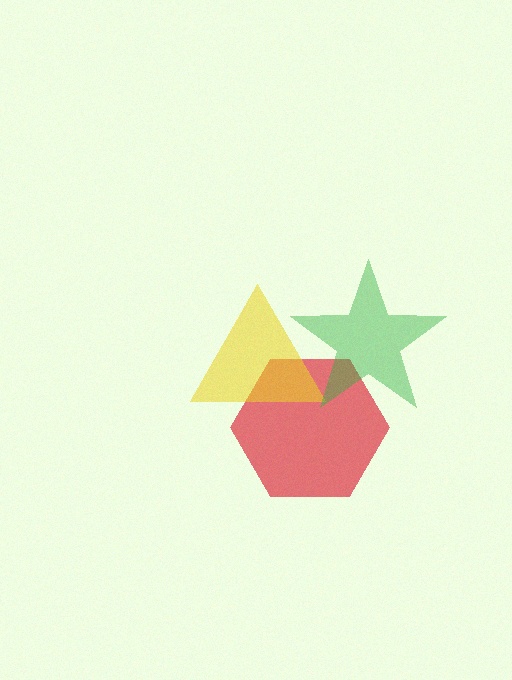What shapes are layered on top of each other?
The layered shapes are: a red hexagon, a yellow triangle, a green star.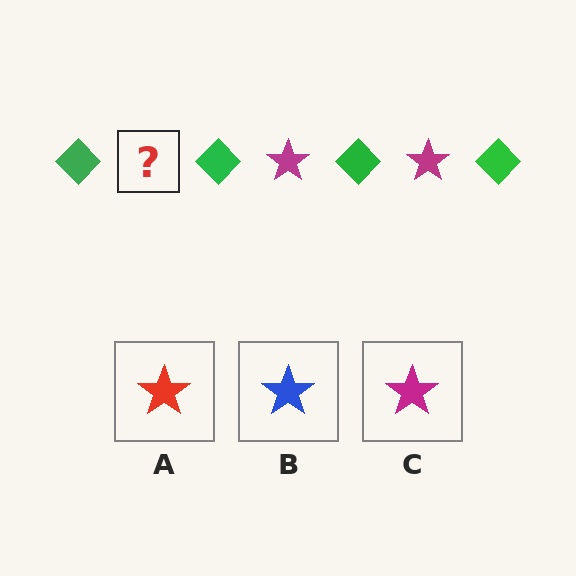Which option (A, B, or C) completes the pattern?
C.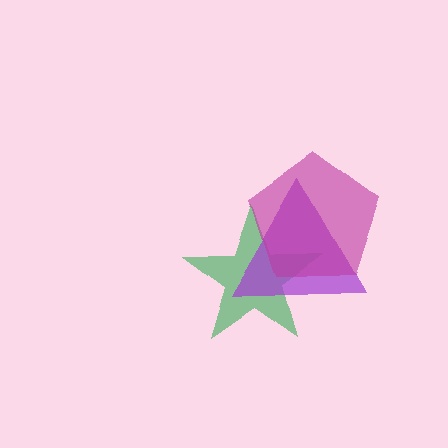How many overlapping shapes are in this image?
There are 3 overlapping shapes in the image.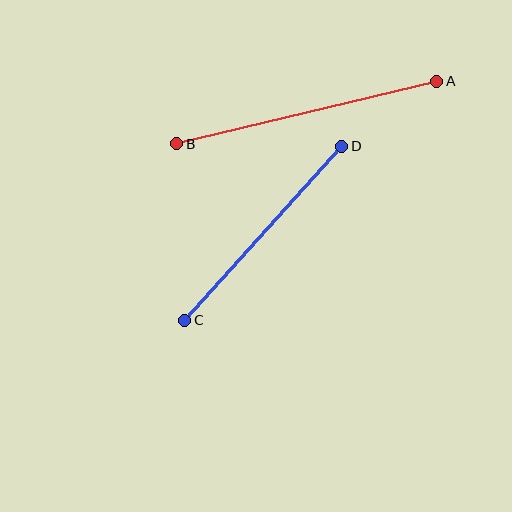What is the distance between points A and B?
The distance is approximately 268 pixels.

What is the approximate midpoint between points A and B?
The midpoint is at approximately (307, 113) pixels.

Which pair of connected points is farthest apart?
Points A and B are farthest apart.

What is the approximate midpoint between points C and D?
The midpoint is at approximately (263, 233) pixels.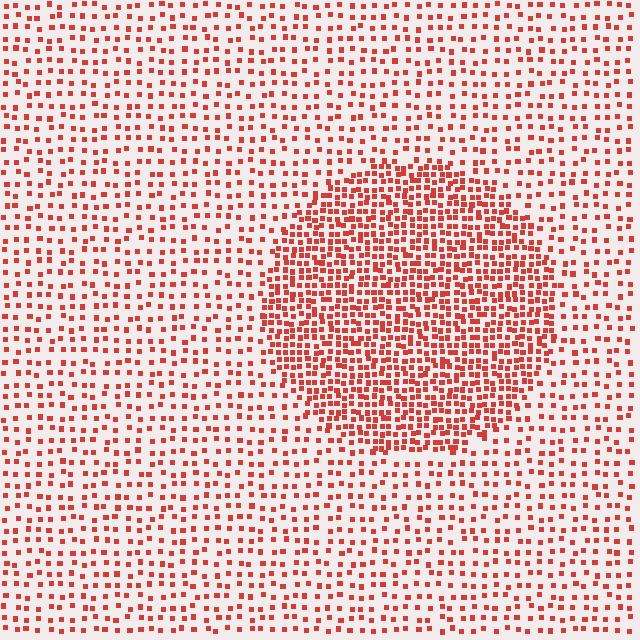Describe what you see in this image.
The image contains small red elements arranged at two different densities. A circle-shaped region is visible where the elements are more densely packed than the surrounding area.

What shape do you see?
I see a circle.